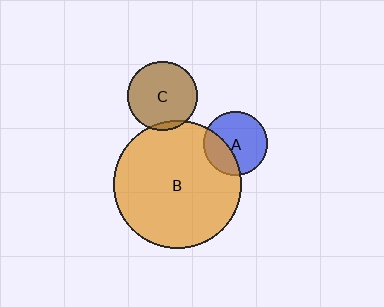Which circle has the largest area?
Circle B (orange).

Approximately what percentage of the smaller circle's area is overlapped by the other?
Approximately 5%.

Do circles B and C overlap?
Yes.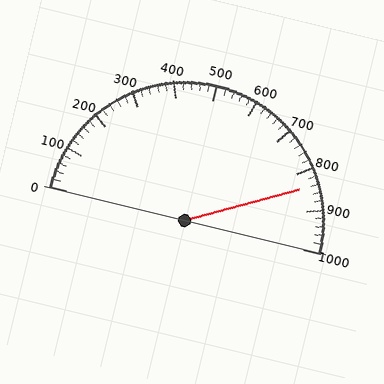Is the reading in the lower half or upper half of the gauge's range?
The reading is in the upper half of the range (0 to 1000).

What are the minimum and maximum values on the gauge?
The gauge ranges from 0 to 1000.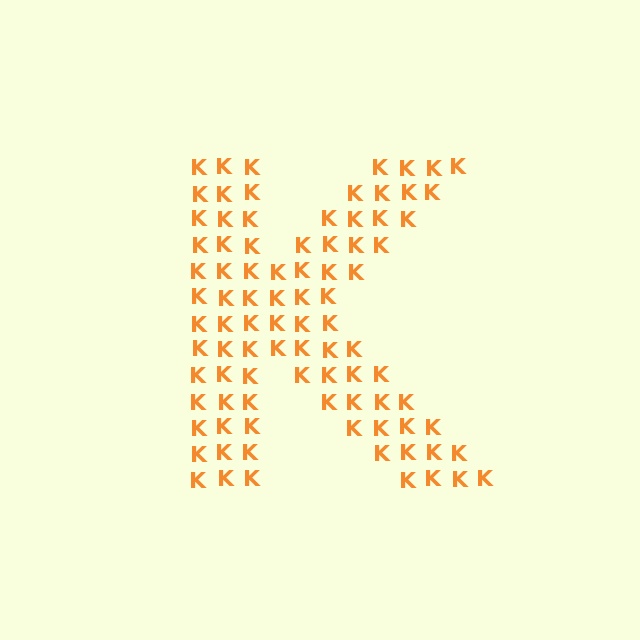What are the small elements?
The small elements are letter K's.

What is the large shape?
The large shape is the letter K.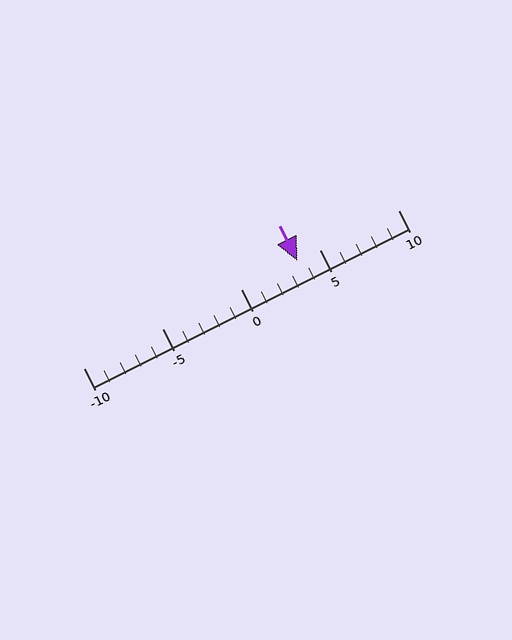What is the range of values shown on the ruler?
The ruler shows values from -10 to 10.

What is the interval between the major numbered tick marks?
The major tick marks are spaced 5 units apart.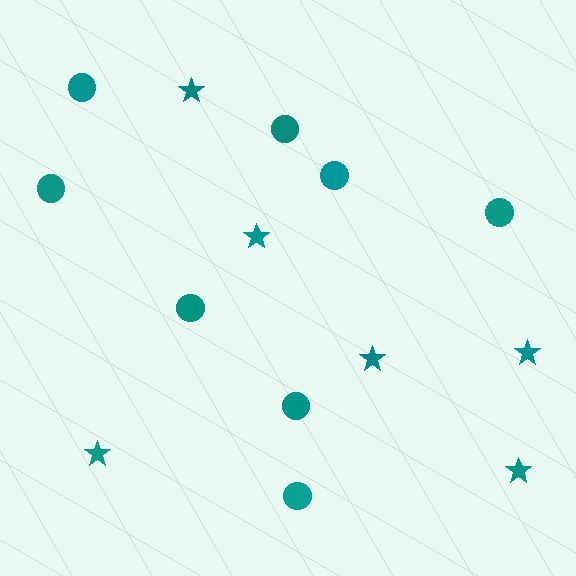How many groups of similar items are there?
There are 2 groups: one group of stars (6) and one group of circles (8).